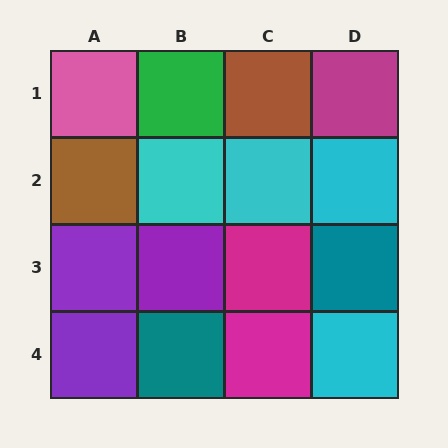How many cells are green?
1 cell is green.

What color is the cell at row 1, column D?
Magenta.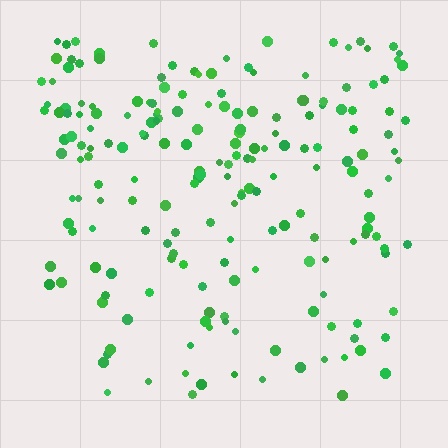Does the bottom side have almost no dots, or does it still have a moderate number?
Still a moderate number, just noticeably fewer than the top.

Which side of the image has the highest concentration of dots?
The top.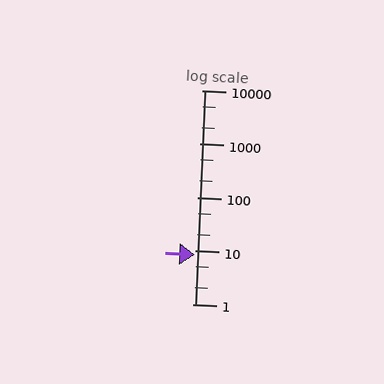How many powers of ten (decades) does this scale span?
The scale spans 4 decades, from 1 to 10000.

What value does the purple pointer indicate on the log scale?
The pointer indicates approximately 8.4.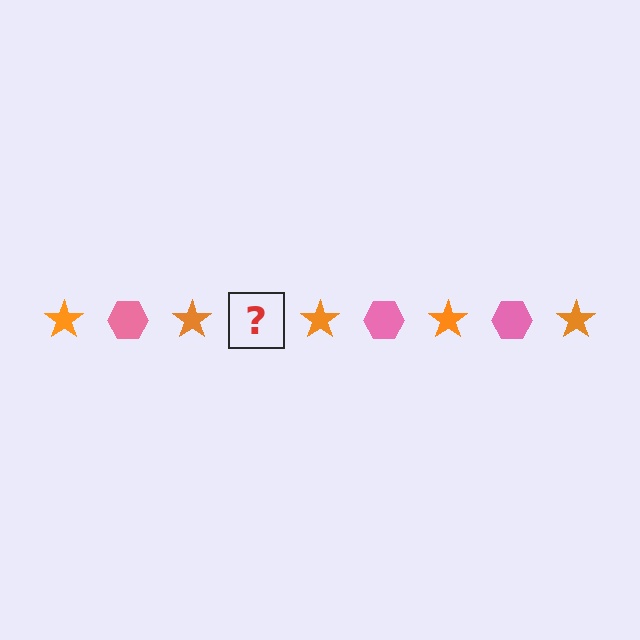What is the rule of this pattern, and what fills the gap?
The rule is that the pattern alternates between orange star and pink hexagon. The gap should be filled with a pink hexagon.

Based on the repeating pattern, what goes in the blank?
The blank should be a pink hexagon.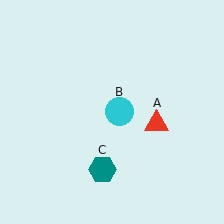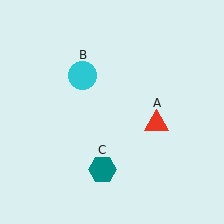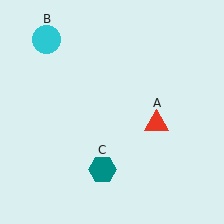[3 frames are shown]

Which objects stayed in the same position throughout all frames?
Red triangle (object A) and teal hexagon (object C) remained stationary.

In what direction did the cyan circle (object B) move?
The cyan circle (object B) moved up and to the left.